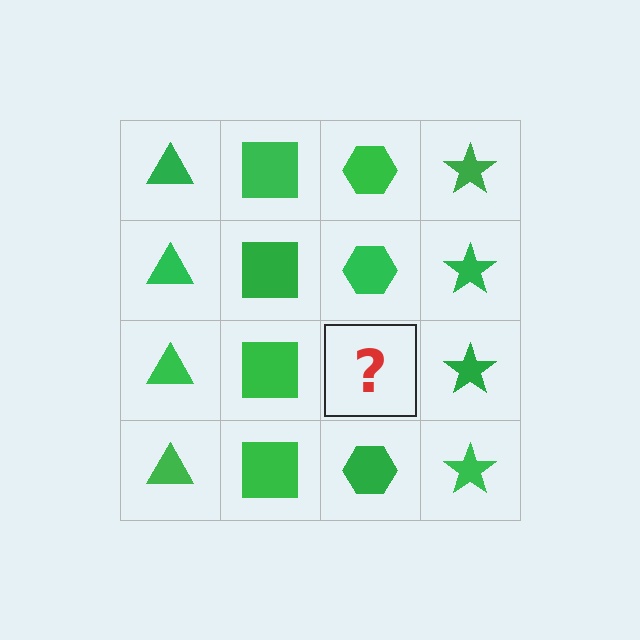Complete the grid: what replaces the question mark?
The question mark should be replaced with a green hexagon.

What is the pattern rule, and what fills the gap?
The rule is that each column has a consistent shape. The gap should be filled with a green hexagon.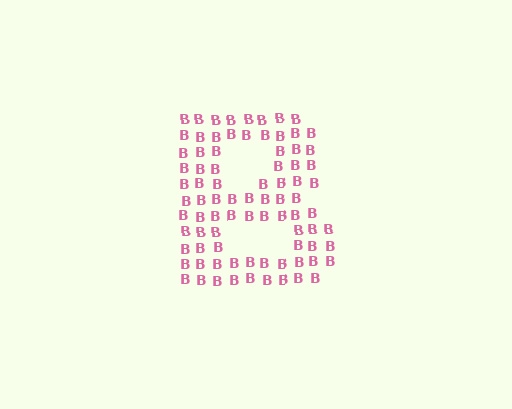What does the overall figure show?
The overall figure shows the letter B.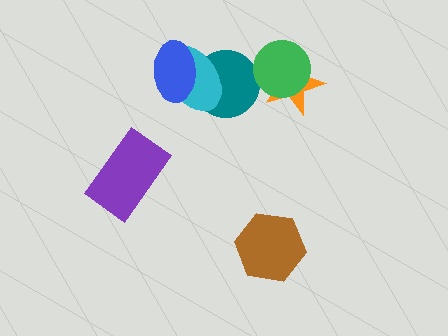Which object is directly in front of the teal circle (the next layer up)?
The cyan ellipse is directly in front of the teal circle.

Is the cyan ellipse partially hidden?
Yes, it is partially covered by another shape.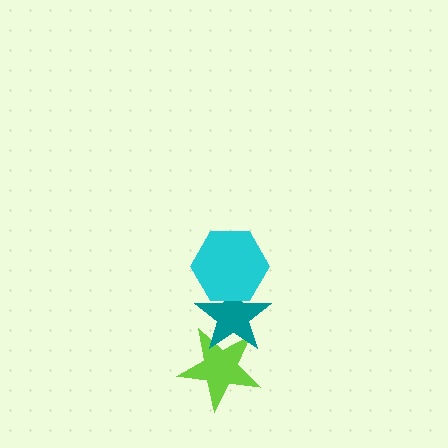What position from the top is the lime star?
The lime star is 3rd from the top.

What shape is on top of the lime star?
The teal star is on top of the lime star.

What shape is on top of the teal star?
The cyan hexagon is on top of the teal star.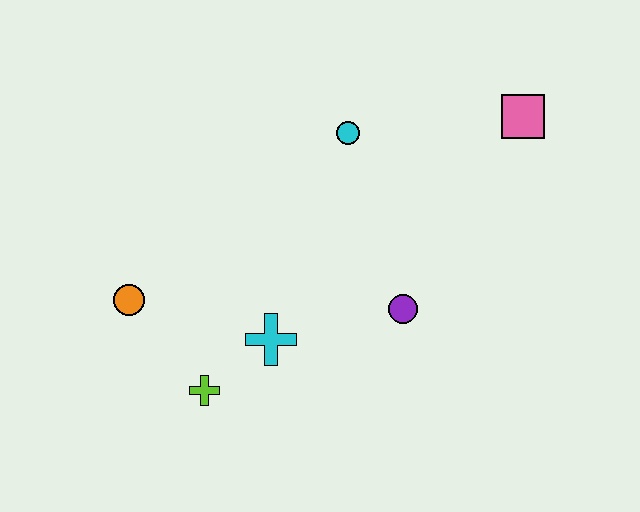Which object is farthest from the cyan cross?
The pink square is farthest from the cyan cross.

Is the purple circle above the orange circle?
No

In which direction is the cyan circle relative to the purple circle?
The cyan circle is above the purple circle.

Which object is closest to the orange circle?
The lime cross is closest to the orange circle.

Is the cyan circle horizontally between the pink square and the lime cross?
Yes